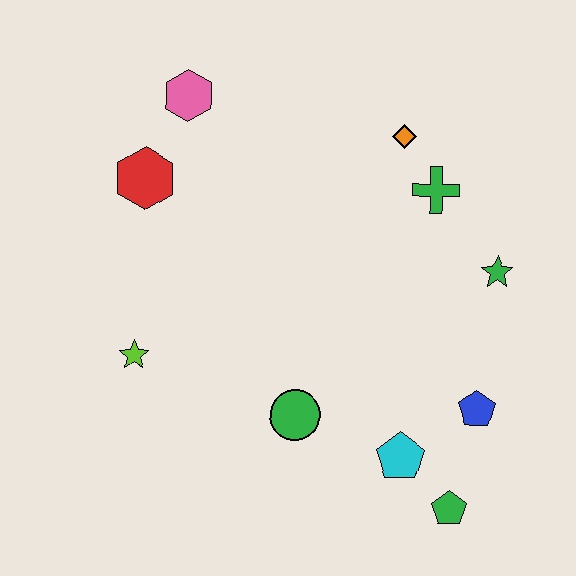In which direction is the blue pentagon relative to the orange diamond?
The blue pentagon is below the orange diamond.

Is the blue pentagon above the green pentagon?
Yes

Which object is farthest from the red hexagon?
The green pentagon is farthest from the red hexagon.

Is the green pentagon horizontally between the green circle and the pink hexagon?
No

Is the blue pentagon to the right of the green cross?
Yes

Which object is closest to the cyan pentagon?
The green pentagon is closest to the cyan pentagon.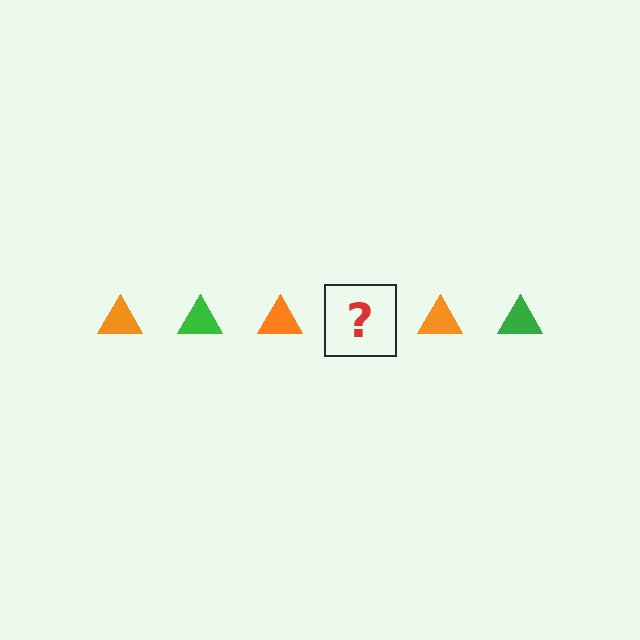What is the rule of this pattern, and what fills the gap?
The rule is that the pattern cycles through orange, green triangles. The gap should be filled with a green triangle.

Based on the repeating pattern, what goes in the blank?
The blank should be a green triangle.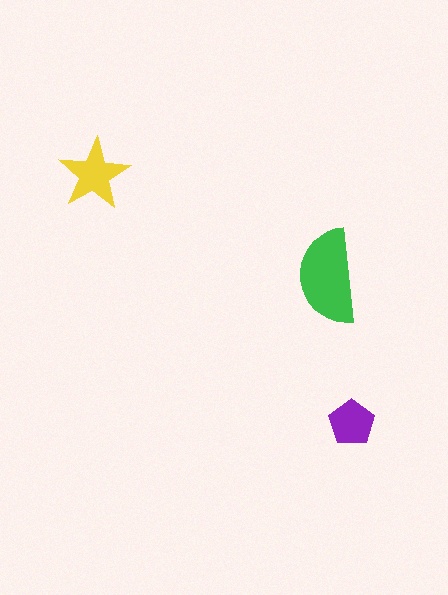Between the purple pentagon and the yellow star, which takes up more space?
The yellow star.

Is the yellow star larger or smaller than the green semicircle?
Smaller.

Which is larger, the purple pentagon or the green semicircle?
The green semicircle.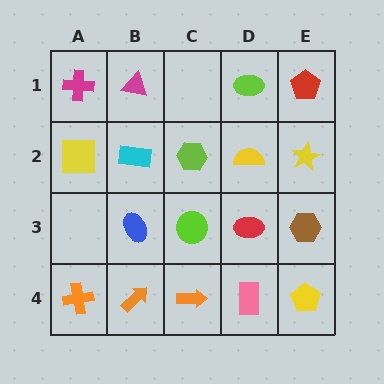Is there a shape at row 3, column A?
No, that cell is empty.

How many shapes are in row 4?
5 shapes.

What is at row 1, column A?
A magenta cross.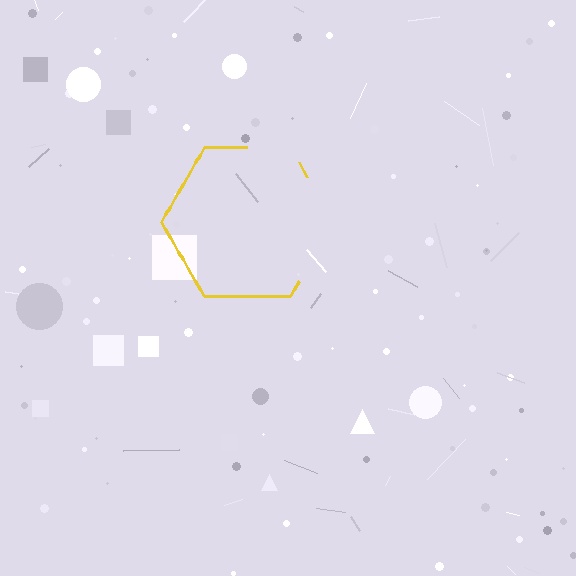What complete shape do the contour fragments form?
The contour fragments form a hexagon.